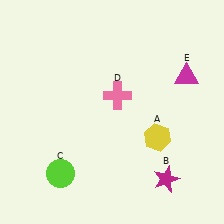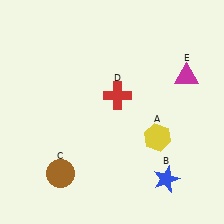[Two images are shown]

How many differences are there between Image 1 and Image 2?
There are 3 differences between the two images.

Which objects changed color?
B changed from magenta to blue. C changed from lime to brown. D changed from pink to red.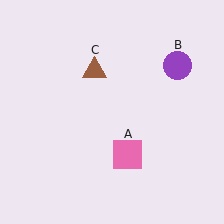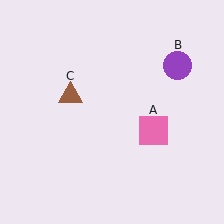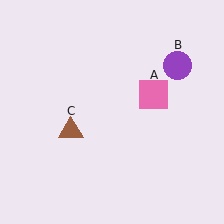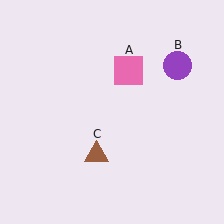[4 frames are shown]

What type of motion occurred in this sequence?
The pink square (object A), brown triangle (object C) rotated counterclockwise around the center of the scene.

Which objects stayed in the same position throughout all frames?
Purple circle (object B) remained stationary.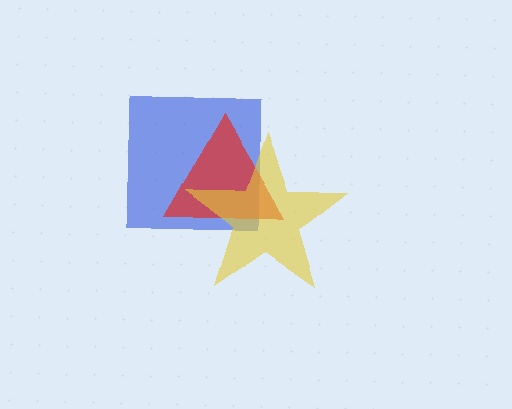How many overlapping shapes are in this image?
There are 3 overlapping shapes in the image.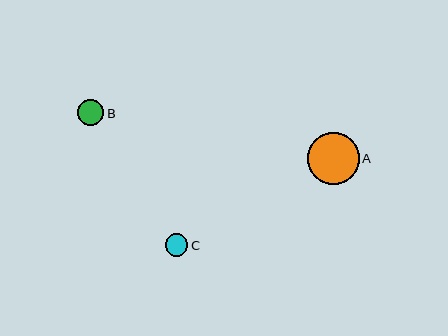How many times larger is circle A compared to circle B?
Circle A is approximately 2.0 times the size of circle B.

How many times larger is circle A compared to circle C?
Circle A is approximately 2.3 times the size of circle C.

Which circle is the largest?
Circle A is the largest with a size of approximately 52 pixels.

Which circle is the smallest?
Circle C is the smallest with a size of approximately 23 pixels.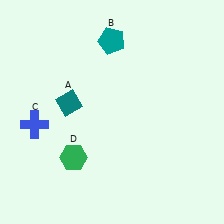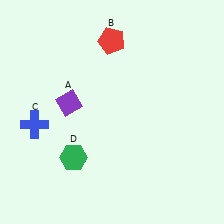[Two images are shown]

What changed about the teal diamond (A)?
In Image 1, A is teal. In Image 2, it changed to purple.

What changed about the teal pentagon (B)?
In Image 1, B is teal. In Image 2, it changed to red.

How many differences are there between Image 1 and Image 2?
There are 2 differences between the two images.